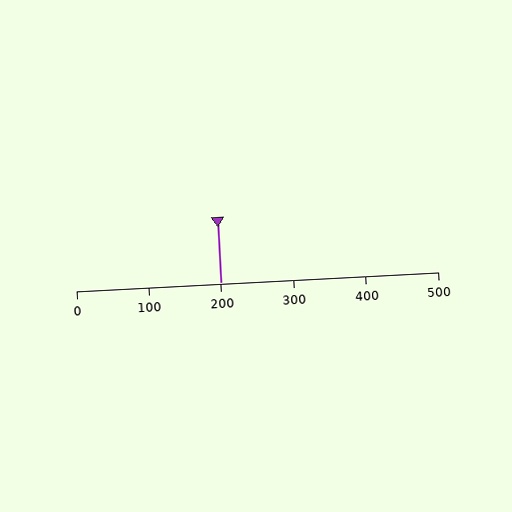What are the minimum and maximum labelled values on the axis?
The axis runs from 0 to 500.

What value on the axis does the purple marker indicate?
The marker indicates approximately 200.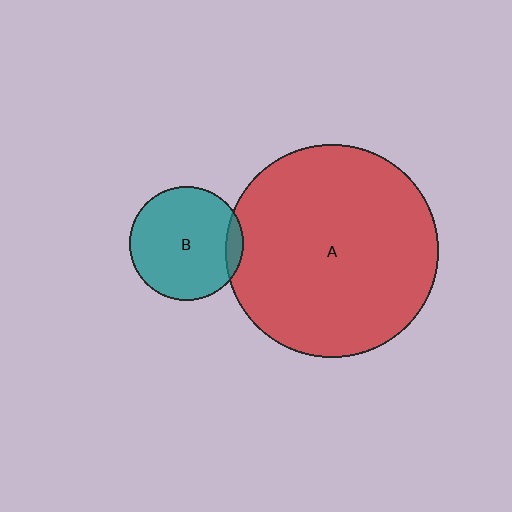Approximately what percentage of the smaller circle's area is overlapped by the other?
Approximately 10%.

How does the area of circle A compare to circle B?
Approximately 3.5 times.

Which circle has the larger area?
Circle A (red).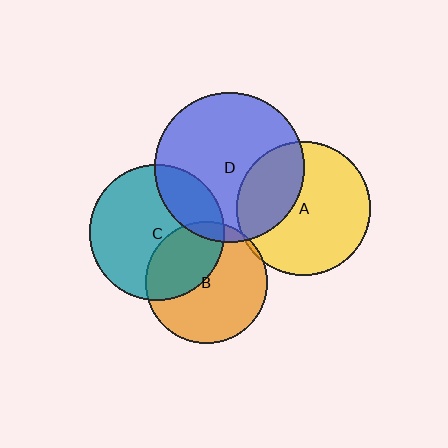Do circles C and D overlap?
Yes.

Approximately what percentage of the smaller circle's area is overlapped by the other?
Approximately 25%.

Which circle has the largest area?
Circle D (blue).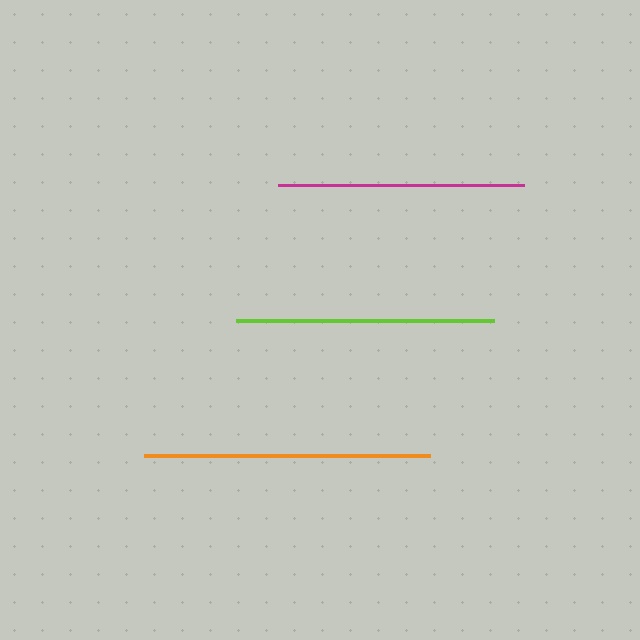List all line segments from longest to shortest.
From longest to shortest: orange, lime, magenta.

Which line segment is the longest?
The orange line is the longest at approximately 286 pixels.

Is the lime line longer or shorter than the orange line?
The orange line is longer than the lime line.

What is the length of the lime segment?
The lime segment is approximately 259 pixels long.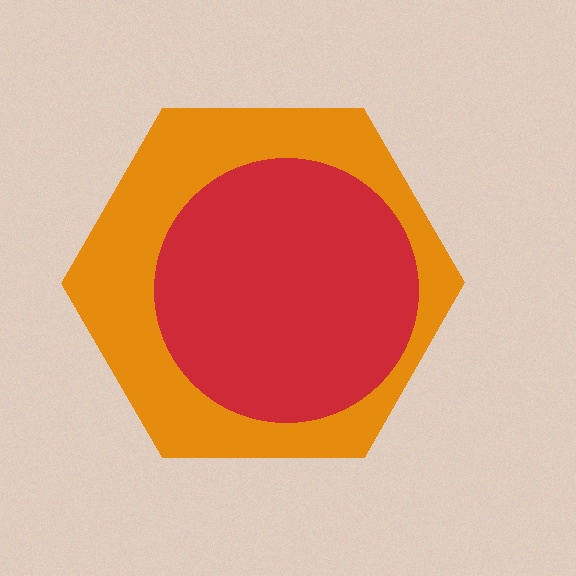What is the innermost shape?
The red circle.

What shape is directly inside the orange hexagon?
The red circle.